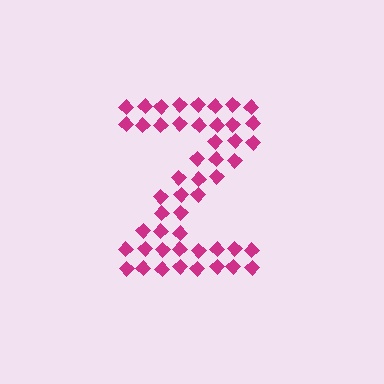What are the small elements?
The small elements are diamonds.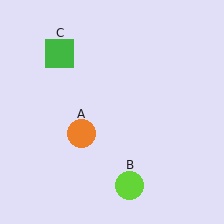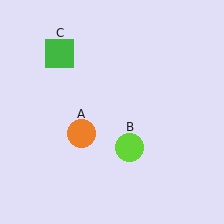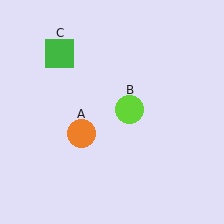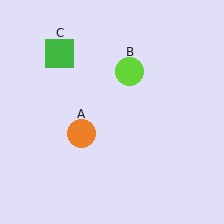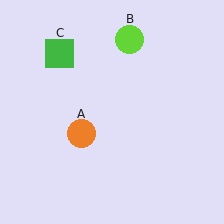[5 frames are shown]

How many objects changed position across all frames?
1 object changed position: lime circle (object B).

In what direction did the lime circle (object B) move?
The lime circle (object B) moved up.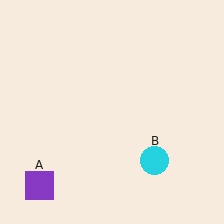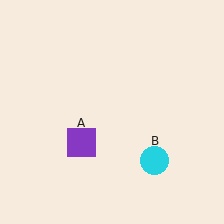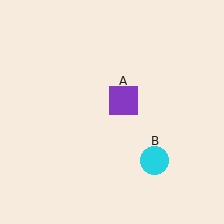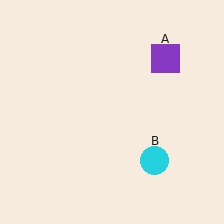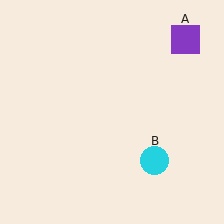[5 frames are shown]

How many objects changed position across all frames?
1 object changed position: purple square (object A).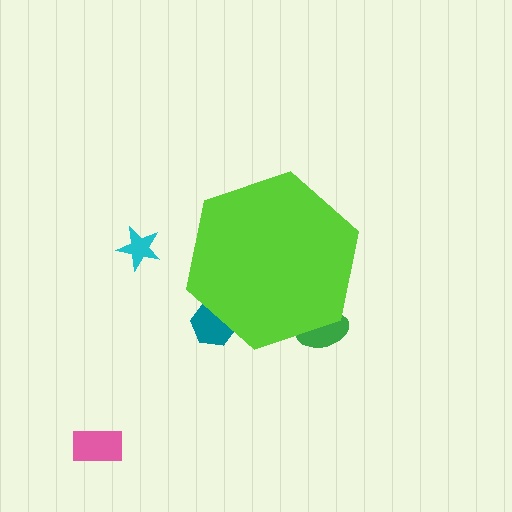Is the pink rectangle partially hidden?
No, the pink rectangle is fully visible.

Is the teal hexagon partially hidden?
Yes, the teal hexagon is partially hidden behind the lime hexagon.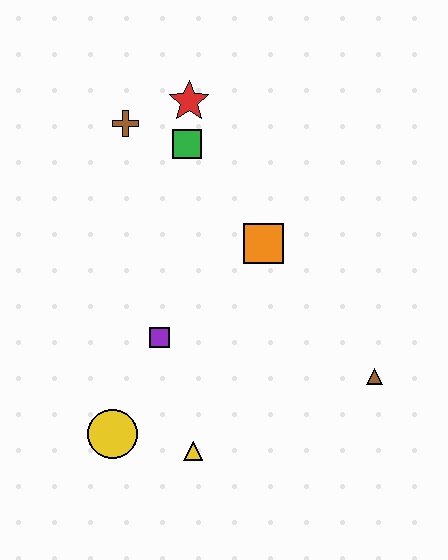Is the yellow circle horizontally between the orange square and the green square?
No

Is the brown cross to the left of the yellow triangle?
Yes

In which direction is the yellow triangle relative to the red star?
The yellow triangle is below the red star.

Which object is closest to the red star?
The green square is closest to the red star.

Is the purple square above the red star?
No